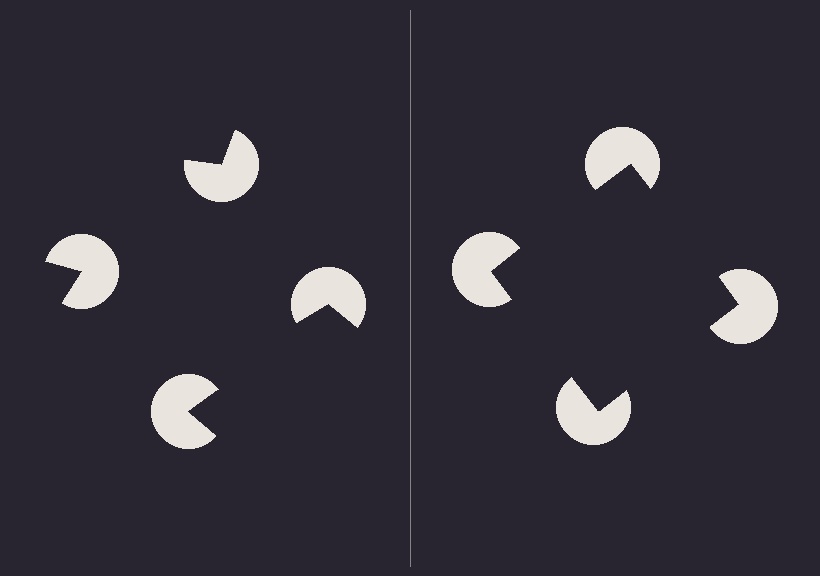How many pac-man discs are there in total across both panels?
8 — 4 on each side.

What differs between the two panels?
The pac-man discs are positioned identically on both sides; only the wedge orientations differ. On the right they align to a square; on the left they are misaligned.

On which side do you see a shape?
An illusory square appears on the right side. On the left side the wedge cuts are rotated, so no coherent shape forms.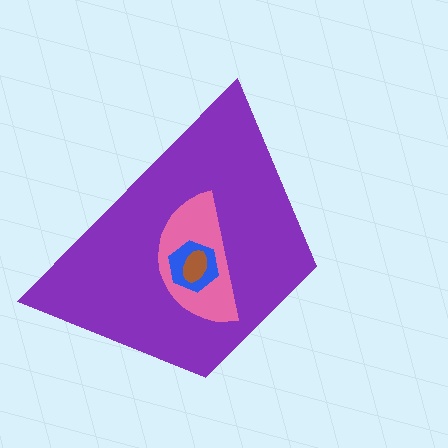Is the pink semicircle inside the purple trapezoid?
Yes.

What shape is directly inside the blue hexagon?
The brown ellipse.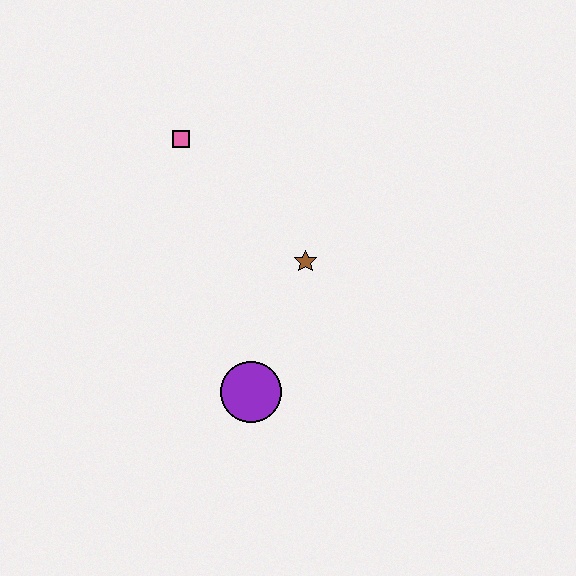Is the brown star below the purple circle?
No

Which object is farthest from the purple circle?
The pink square is farthest from the purple circle.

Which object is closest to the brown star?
The purple circle is closest to the brown star.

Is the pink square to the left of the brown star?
Yes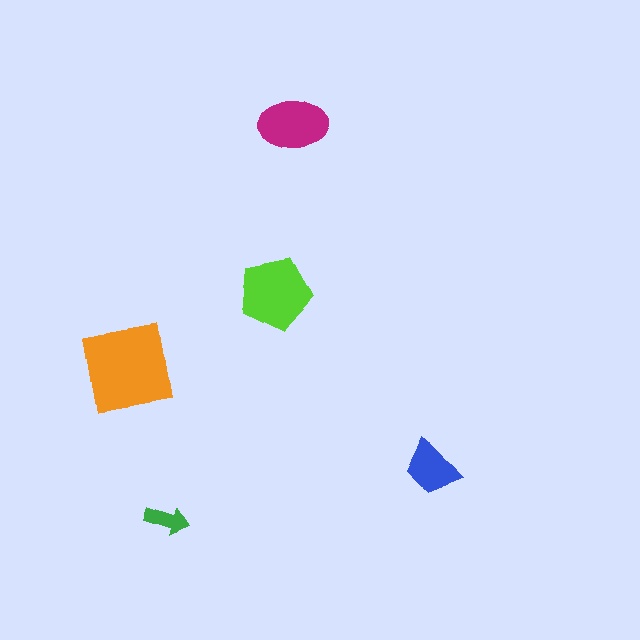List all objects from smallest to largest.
The green arrow, the blue trapezoid, the magenta ellipse, the lime pentagon, the orange square.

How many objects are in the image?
There are 5 objects in the image.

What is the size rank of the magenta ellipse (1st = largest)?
3rd.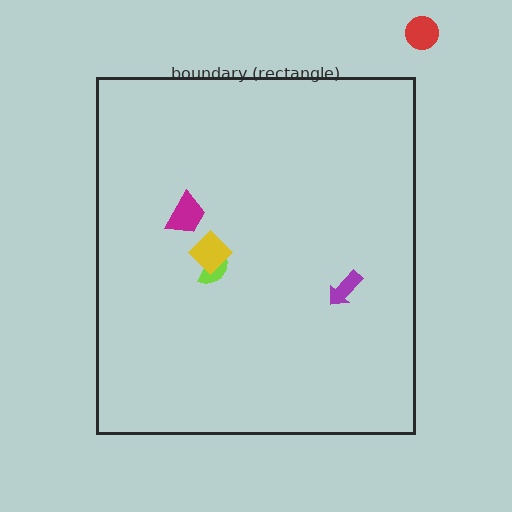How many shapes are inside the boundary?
4 inside, 1 outside.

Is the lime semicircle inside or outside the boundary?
Inside.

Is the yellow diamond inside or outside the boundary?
Inside.